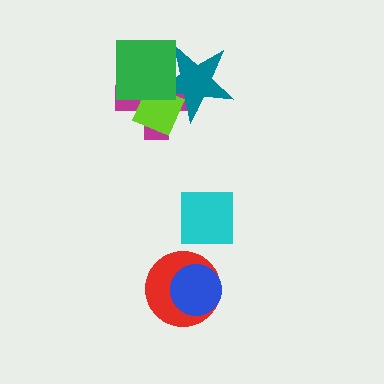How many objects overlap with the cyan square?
0 objects overlap with the cyan square.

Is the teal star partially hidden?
Yes, it is partially covered by another shape.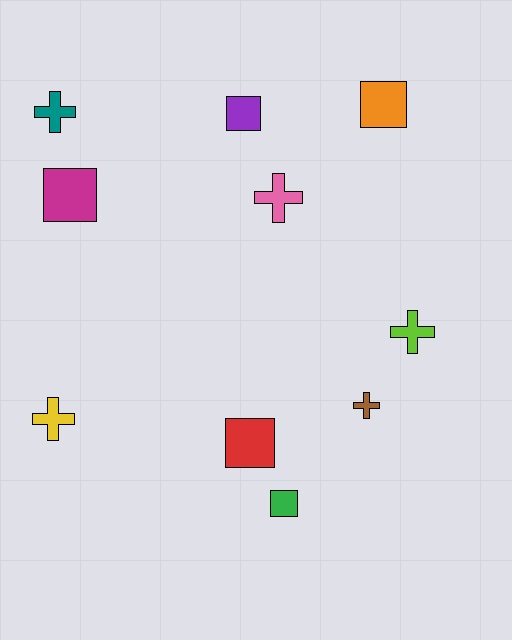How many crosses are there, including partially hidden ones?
There are 5 crosses.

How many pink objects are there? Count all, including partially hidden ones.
There is 1 pink object.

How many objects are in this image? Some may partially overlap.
There are 10 objects.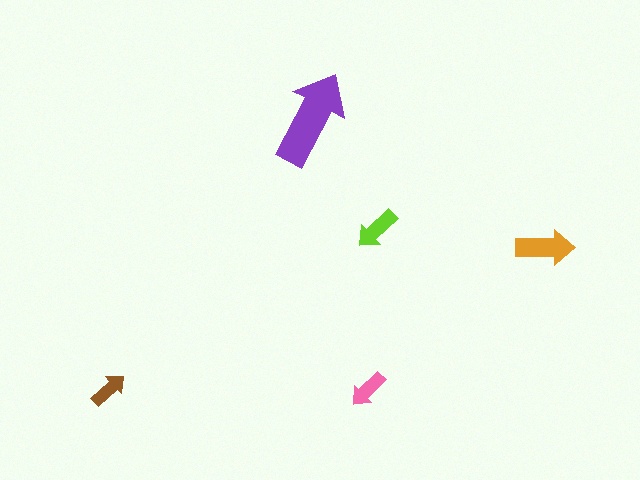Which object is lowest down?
The pink arrow is bottommost.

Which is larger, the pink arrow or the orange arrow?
The orange one.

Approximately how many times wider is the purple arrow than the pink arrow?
About 2.5 times wider.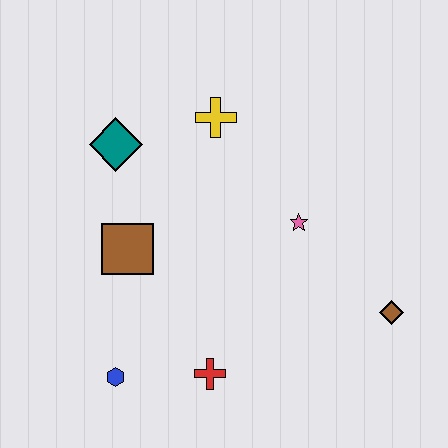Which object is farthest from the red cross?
The yellow cross is farthest from the red cross.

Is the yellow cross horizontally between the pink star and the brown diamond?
No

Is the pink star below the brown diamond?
No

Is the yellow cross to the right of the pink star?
No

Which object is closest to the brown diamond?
The pink star is closest to the brown diamond.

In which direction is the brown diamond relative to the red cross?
The brown diamond is to the right of the red cross.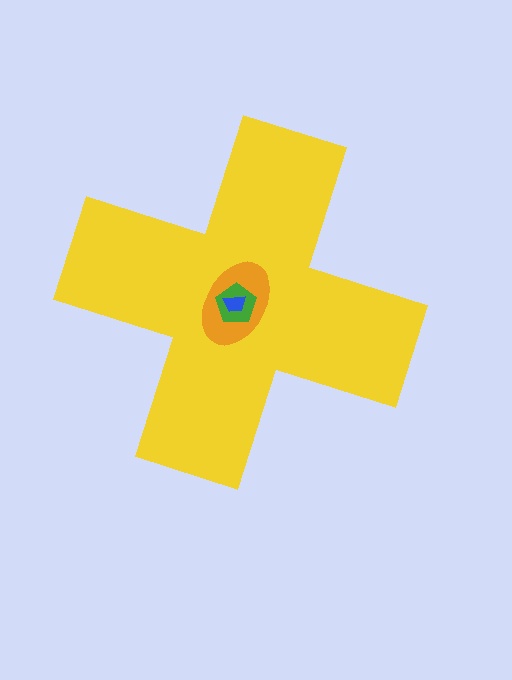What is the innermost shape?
The blue trapezoid.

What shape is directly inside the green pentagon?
The blue trapezoid.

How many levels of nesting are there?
4.